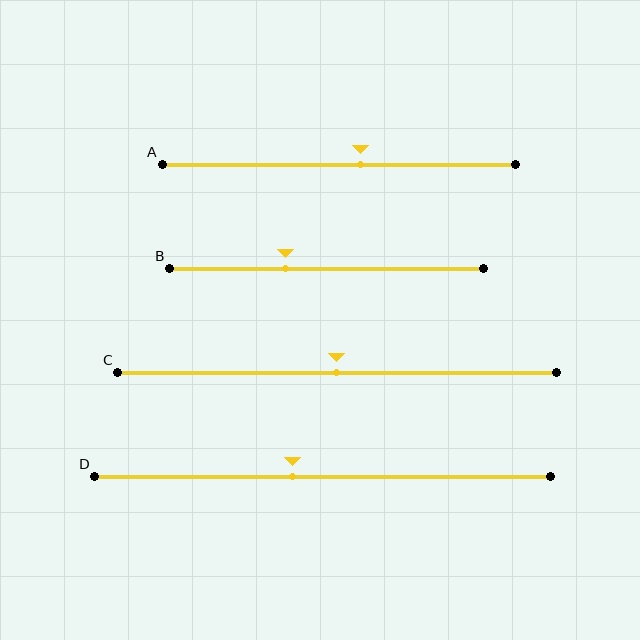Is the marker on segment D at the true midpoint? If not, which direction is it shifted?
No, the marker on segment D is shifted to the left by about 7% of the segment length.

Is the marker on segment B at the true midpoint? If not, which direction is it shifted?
No, the marker on segment B is shifted to the left by about 13% of the segment length.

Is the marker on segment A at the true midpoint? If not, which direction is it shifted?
No, the marker on segment A is shifted to the right by about 6% of the segment length.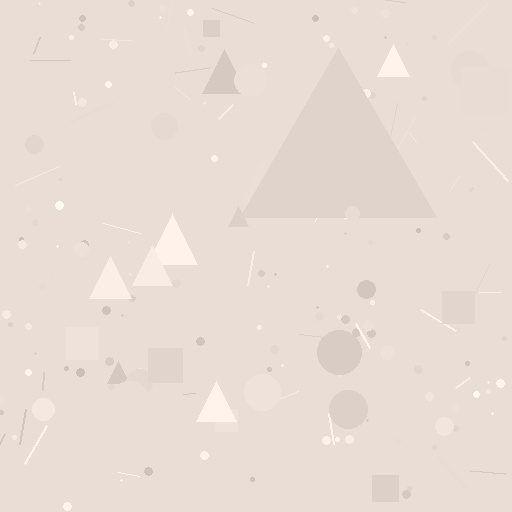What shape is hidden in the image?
A triangle is hidden in the image.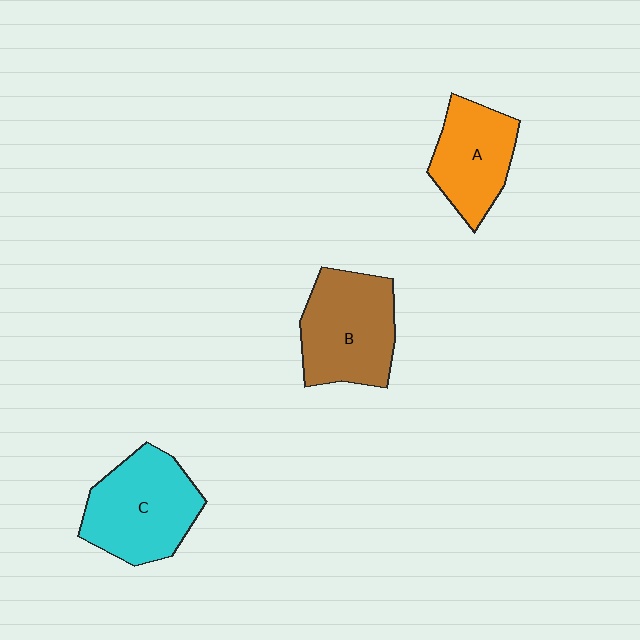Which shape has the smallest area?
Shape A (orange).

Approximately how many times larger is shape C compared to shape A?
Approximately 1.3 times.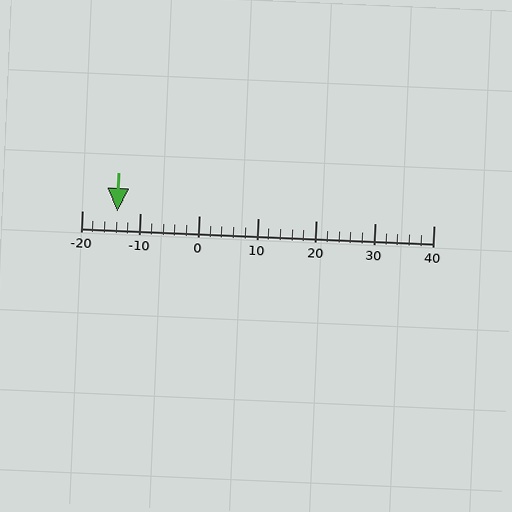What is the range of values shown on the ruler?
The ruler shows values from -20 to 40.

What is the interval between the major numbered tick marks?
The major tick marks are spaced 10 units apart.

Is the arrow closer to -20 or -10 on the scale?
The arrow is closer to -10.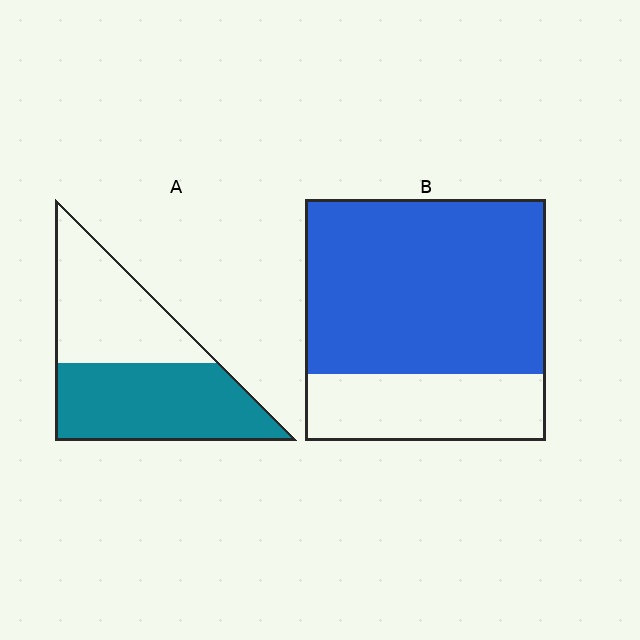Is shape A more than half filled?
Roughly half.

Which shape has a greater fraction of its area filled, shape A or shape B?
Shape B.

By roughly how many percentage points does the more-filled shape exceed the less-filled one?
By roughly 20 percentage points (B over A).